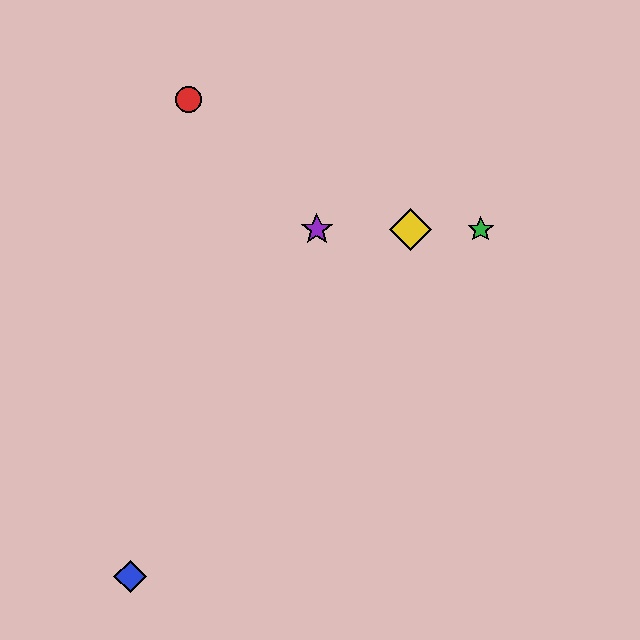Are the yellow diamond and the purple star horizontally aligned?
Yes, both are at y≈229.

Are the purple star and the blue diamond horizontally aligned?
No, the purple star is at y≈229 and the blue diamond is at y≈577.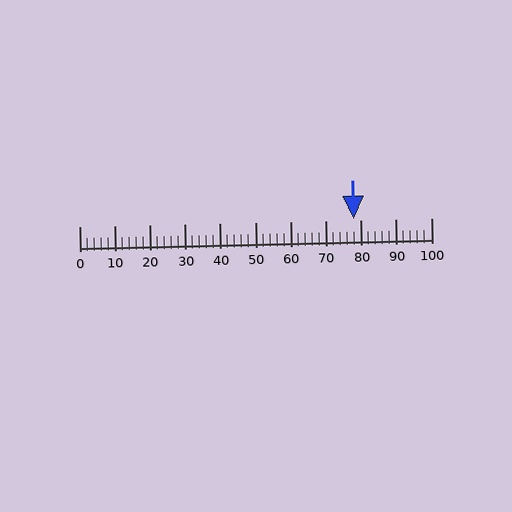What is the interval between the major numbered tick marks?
The major tick marks are spaced 10 units apart.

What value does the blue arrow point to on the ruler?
The blue arrow points to approximately 78.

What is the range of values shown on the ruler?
The ruler shows values from 0 to 100.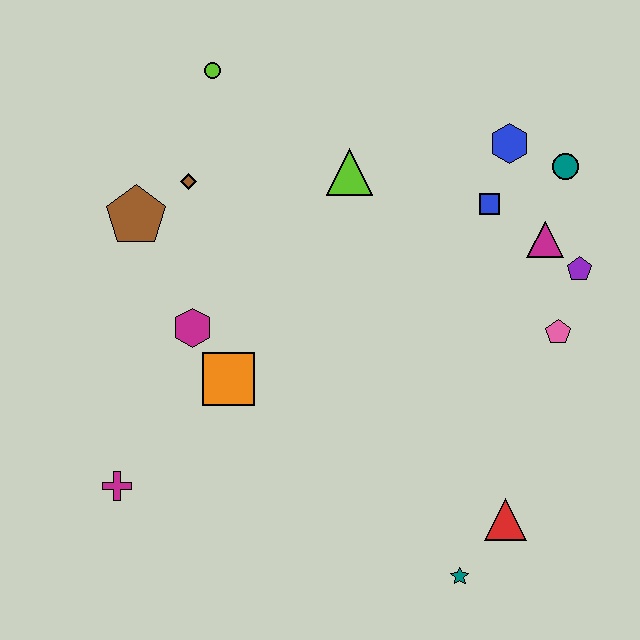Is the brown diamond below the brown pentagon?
No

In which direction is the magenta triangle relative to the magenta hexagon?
The magenta triangle is to the right of the magenta hexagon.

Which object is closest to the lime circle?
The brown diamond is closest to the lime circle.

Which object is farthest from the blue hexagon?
The magenta cross is farthest from the blue hexagon.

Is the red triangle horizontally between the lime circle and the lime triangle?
No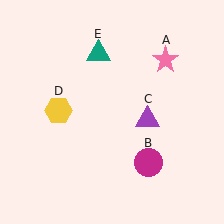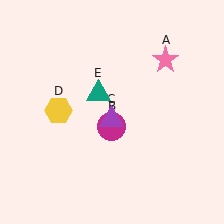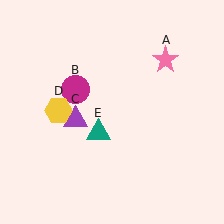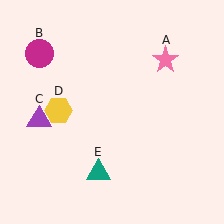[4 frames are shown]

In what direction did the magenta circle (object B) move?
The magenta circle (object B) moved up and to the left.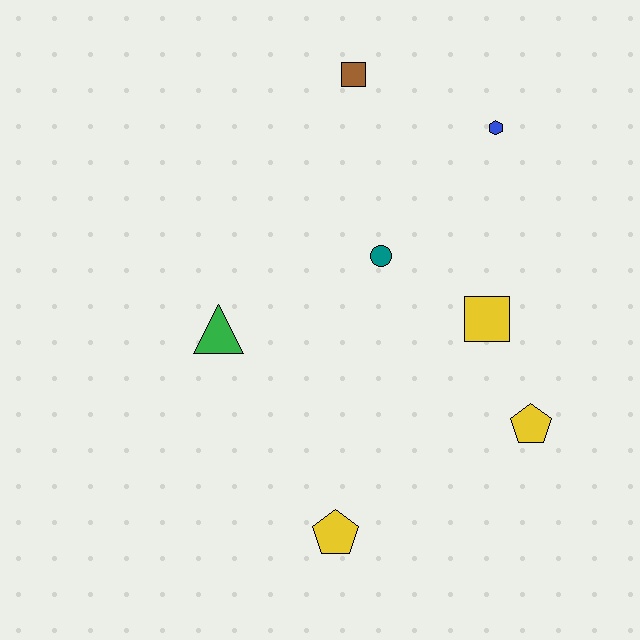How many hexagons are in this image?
There is 1 hexagon.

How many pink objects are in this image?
There are no pink objects.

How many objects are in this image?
There are 7 objects.